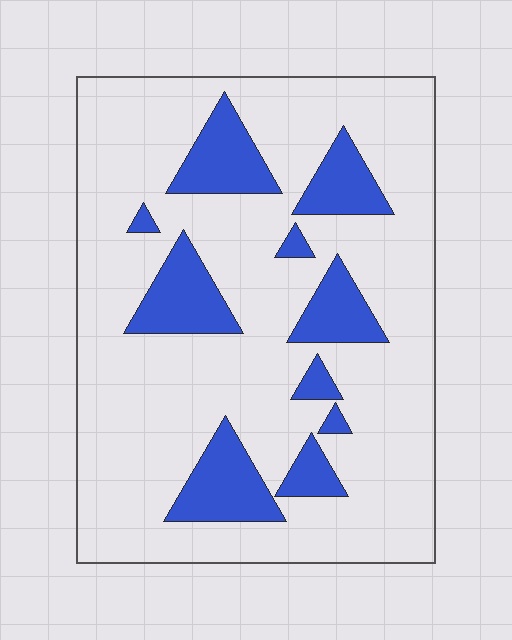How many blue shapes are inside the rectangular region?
10.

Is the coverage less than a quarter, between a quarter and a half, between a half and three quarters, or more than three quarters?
Less than a quarter.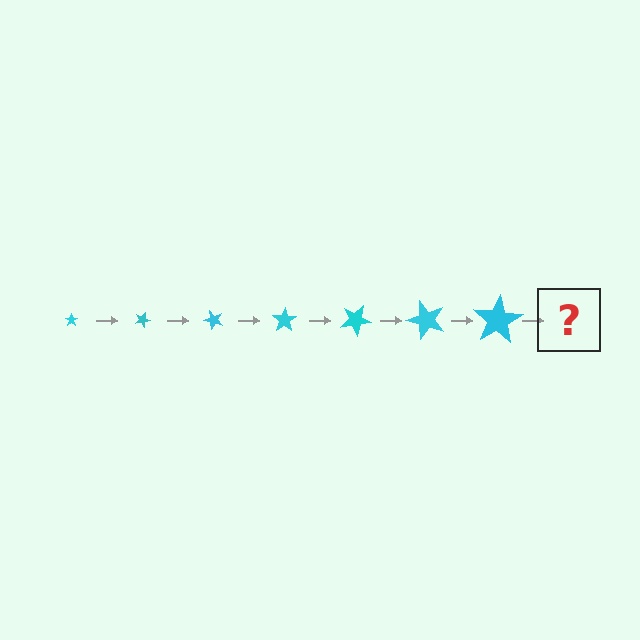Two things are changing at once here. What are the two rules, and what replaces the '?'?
The two rules are that the star grows larger each step and it rotates 25 degrees each step. The '?' should be a star, larger than the previous one and rotated 175 degrees from the start.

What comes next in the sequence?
The next element should be a star, larger than the previous one and rotated 175 degrees from the start.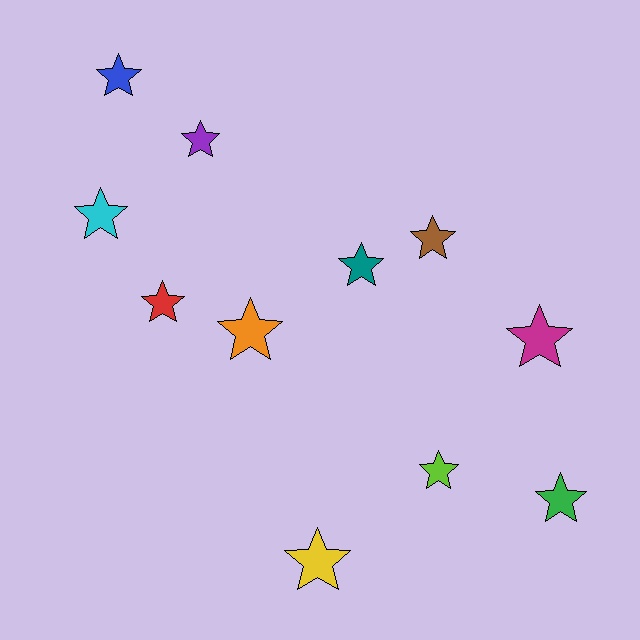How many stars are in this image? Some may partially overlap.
There are 11 stars.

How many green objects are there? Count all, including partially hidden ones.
There is 1 green object.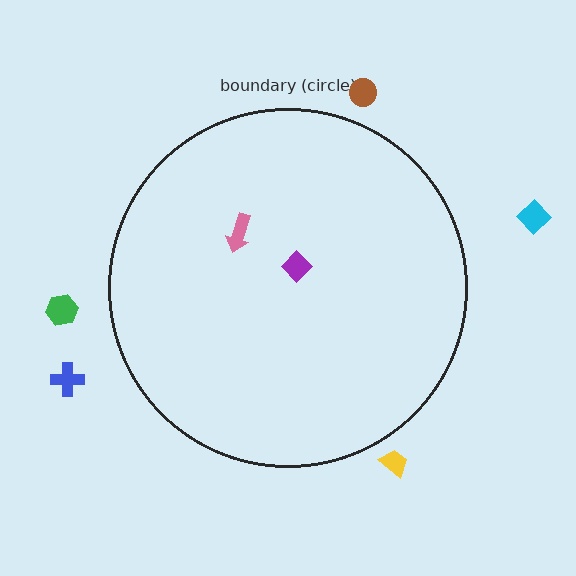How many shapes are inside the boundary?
2 inside, 5 outside.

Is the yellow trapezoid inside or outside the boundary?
Outside.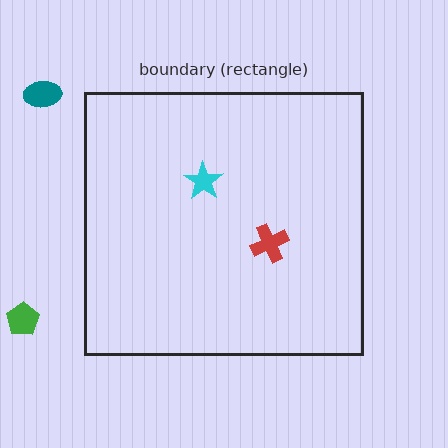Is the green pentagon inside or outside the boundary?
Outside.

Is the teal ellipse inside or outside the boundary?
Outside.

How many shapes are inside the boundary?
2 inside, 2 outside.